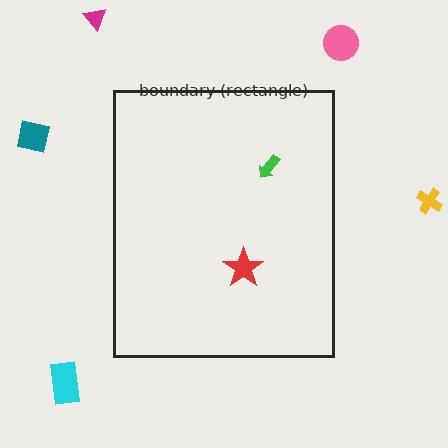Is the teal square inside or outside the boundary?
Outside.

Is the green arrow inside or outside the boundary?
Inside.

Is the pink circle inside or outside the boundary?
Outside.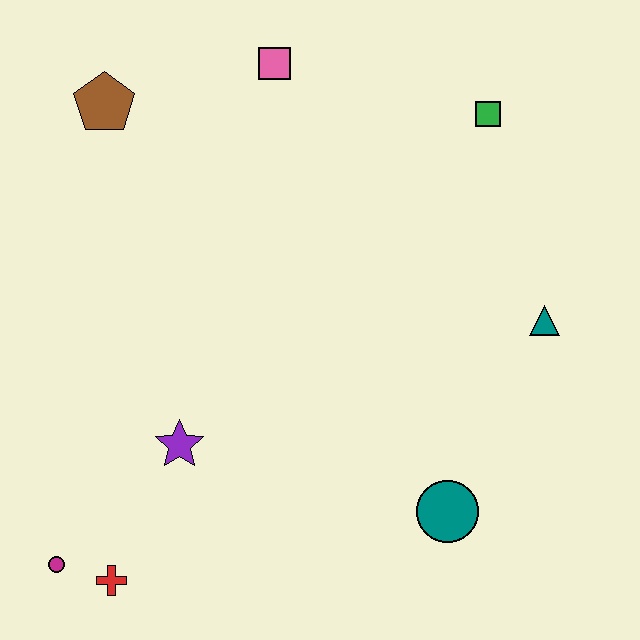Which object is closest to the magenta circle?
The red cross is closest to the magenta circle.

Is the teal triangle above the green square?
No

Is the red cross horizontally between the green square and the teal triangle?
No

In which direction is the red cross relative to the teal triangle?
The red cross is to the left of the teal triangle.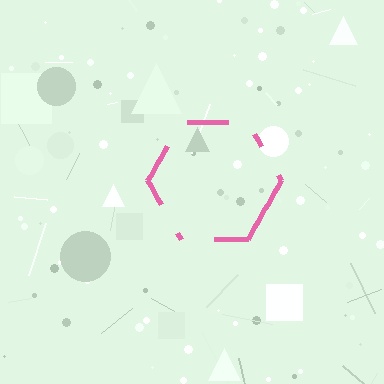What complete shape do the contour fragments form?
The contour fragments form a hexagon.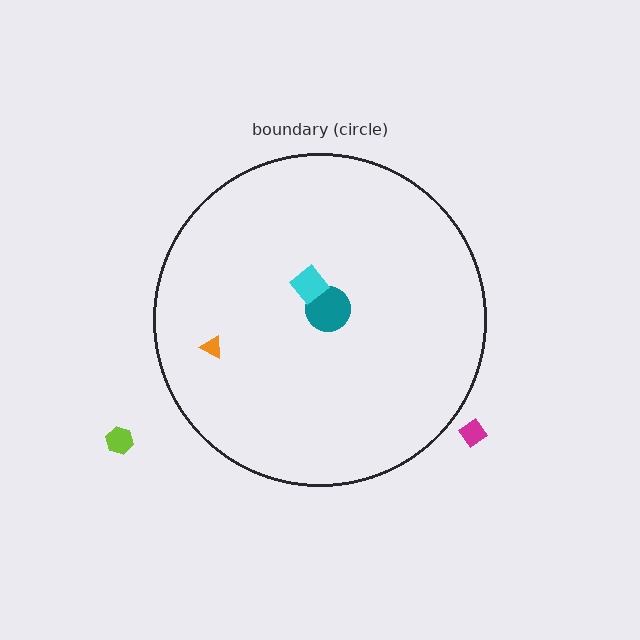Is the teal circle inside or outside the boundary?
Inside.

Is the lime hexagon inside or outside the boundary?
Outside.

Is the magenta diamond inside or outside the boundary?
Outside.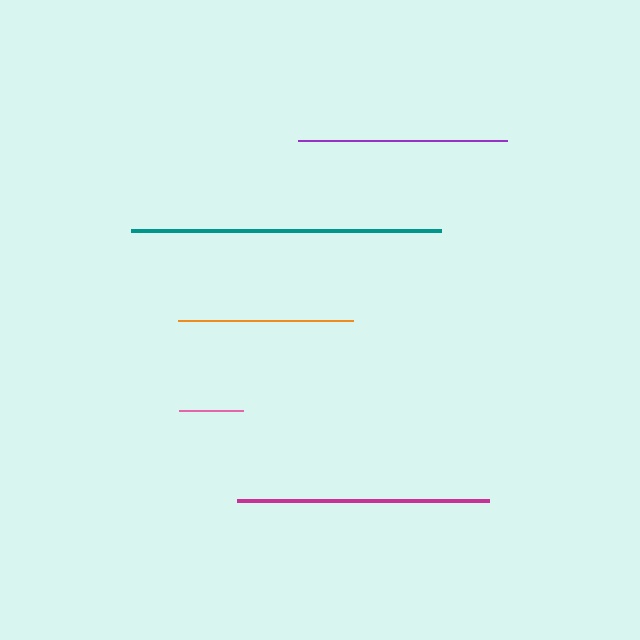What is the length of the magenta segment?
The magenta segment is approximately 253 pixels long.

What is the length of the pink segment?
The pink segment is approximately 65 pixels long.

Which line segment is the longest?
The teal line is the longest at approximately 310 pixels.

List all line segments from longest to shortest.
From longest to shortest: teal, magenta, purple, orange, pink.